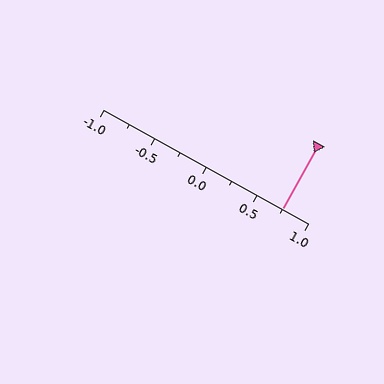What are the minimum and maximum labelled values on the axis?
The axis runs from -1.0 to 1.0.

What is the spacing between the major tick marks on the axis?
The major ticks are spaced 0.5 apart.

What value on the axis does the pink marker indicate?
The marker indicates approximately 0.75.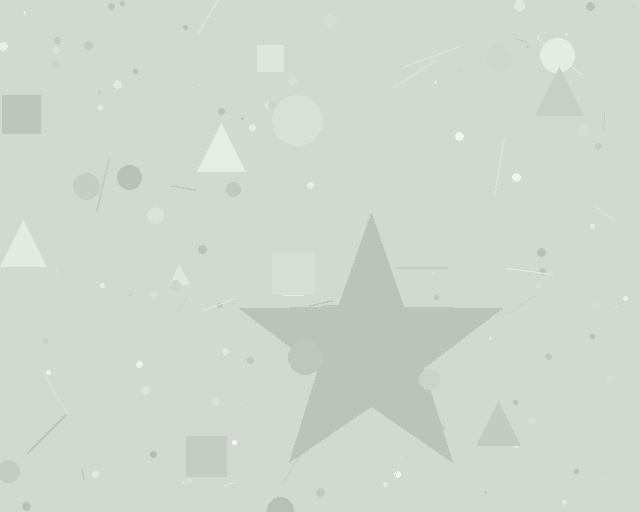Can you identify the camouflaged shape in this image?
The camouflaged shape is a star.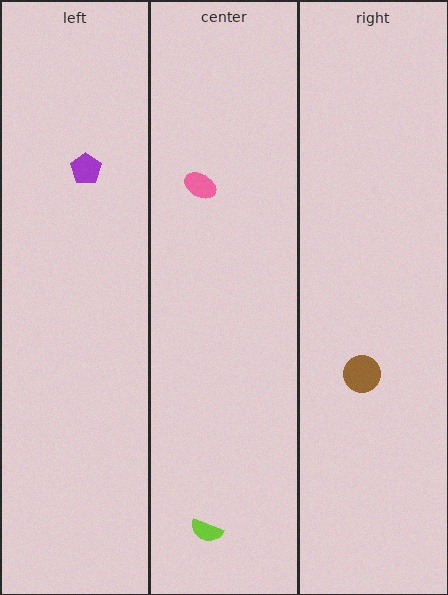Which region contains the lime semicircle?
The center region.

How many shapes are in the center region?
2.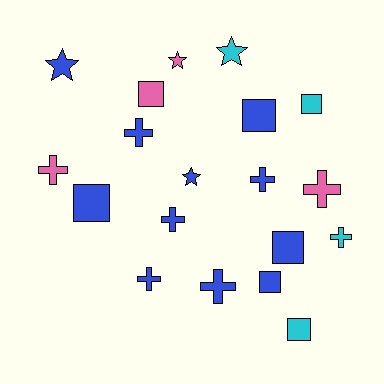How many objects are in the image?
There are 19 objects.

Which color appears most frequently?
Blue, with 11 objects.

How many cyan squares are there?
There are 2 cyan squares.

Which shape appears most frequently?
Cross, with 8 objects.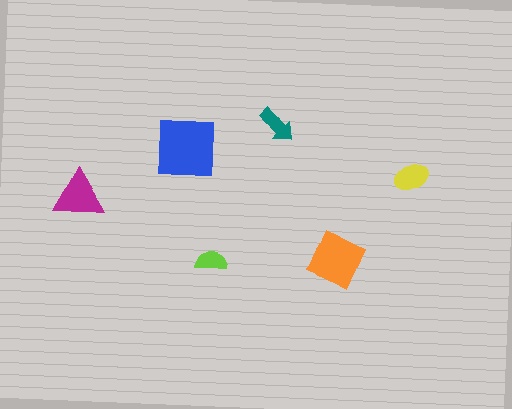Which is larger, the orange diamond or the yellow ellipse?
The orange diamond.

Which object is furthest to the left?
The magenta triangle is leftmost.